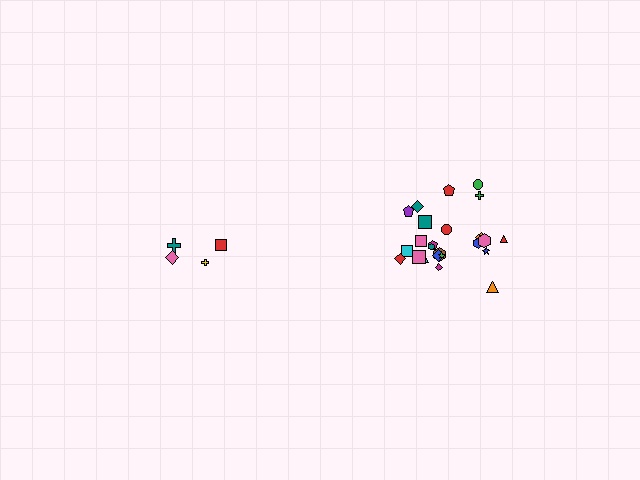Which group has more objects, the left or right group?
The right group.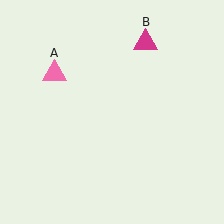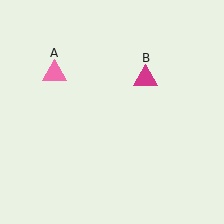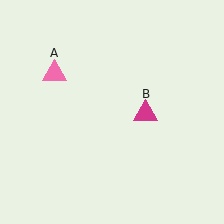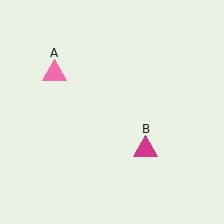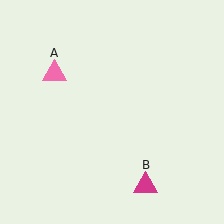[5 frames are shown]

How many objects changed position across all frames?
1 object changed position: magenta triangle (object B).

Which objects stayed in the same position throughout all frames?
Pink triangle (object A) remained stationary.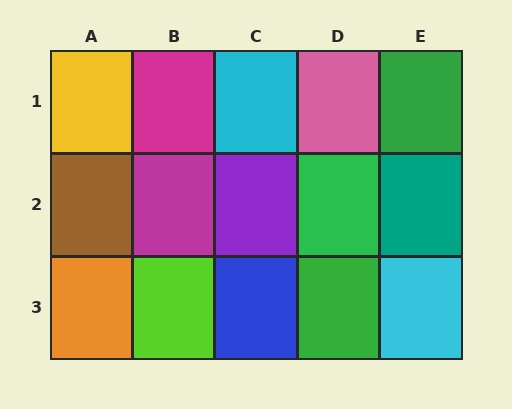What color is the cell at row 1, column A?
Yellow.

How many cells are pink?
1 cell is pink.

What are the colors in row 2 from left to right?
Brown, magenta, purple, green, teal.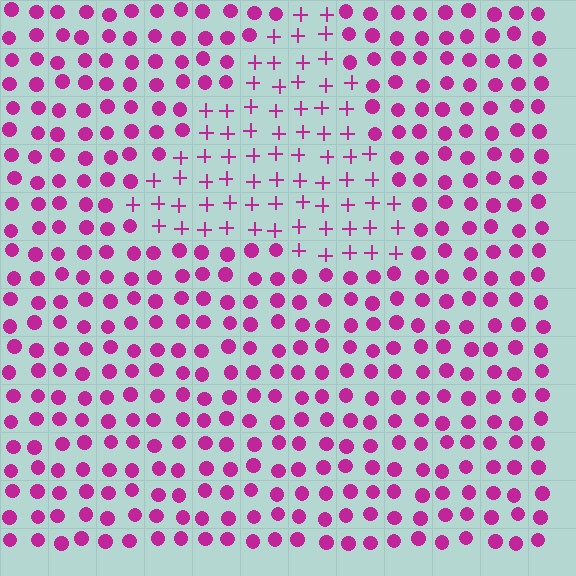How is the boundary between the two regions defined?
The boundary is defined by a change in element shape: plus signs inside vs. circles outside. All elements share the same color and spacing.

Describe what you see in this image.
The image is filled with small magenta elements arranged in a uniform grid. A triangle-shaped region contains plus signs, while the surrounding area contains circles. The boundary is defined purely by the change in element shape.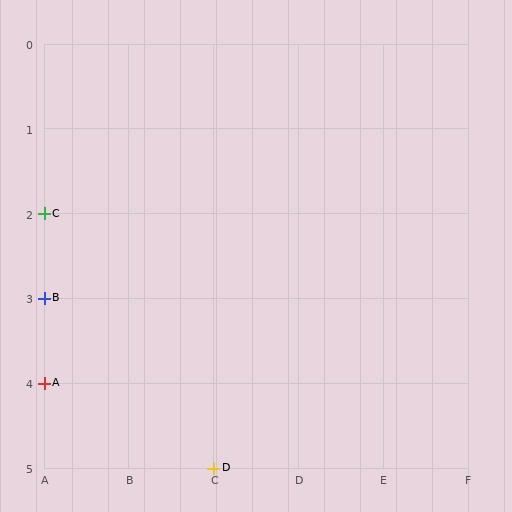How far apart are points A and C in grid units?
Points A and C are 2 rows apart.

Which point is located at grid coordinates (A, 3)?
Point B is at (A, 3).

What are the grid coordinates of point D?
Point D is at grid coordinates (C, 5).